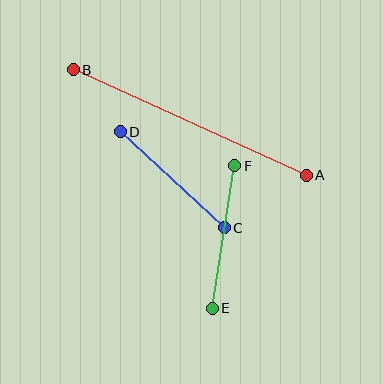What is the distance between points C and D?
The distance is approximately 142 pixels.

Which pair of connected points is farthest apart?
Points A and B are farthest apart.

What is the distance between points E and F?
The distance is approximately 144 pixels.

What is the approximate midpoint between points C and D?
The midpoint is at approximately (172, 180) pixels.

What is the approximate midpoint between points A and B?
The midpoint is at approximately (190, 123) pixels.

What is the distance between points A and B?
The distance is approximately 256 pixels.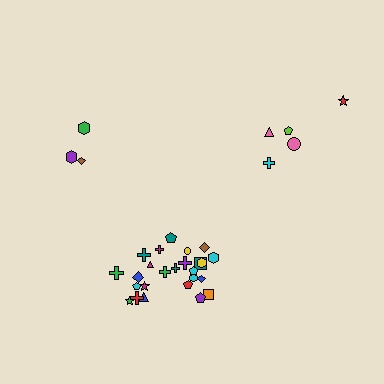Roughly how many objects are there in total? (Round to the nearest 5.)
Roughly 35 objects in total.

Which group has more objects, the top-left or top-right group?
The top-right group.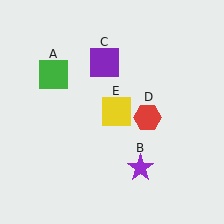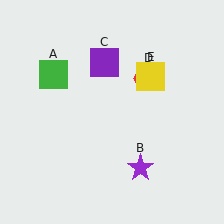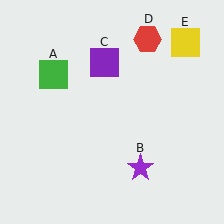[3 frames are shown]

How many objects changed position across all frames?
2 objects changed position: red hexagon (object D), yellow square (object E).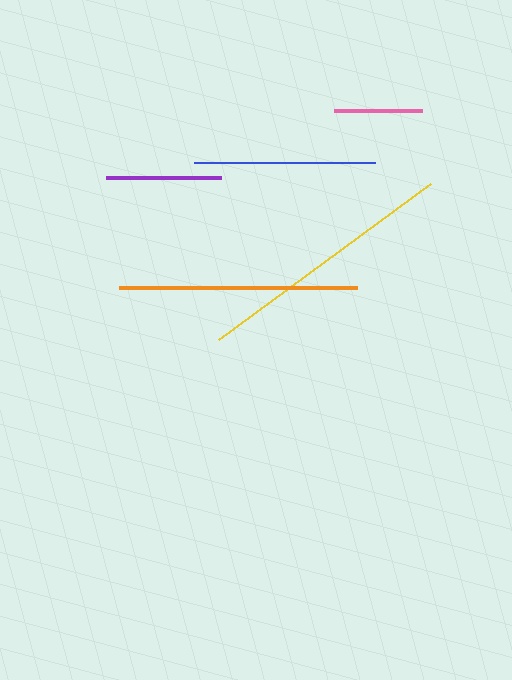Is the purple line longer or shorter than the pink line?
The purple line is longer than the pink line.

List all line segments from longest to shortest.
From longest to shortest: yellow, orange, blue, purple, pink.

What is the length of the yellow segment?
The yellow segment is approximately 263 pixels long.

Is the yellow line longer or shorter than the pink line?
The yellow line is longer than the pink line.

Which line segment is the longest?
The yellow line is the longest at approximately 263 pixels.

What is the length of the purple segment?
The purple segment is approximately 116 pixels long.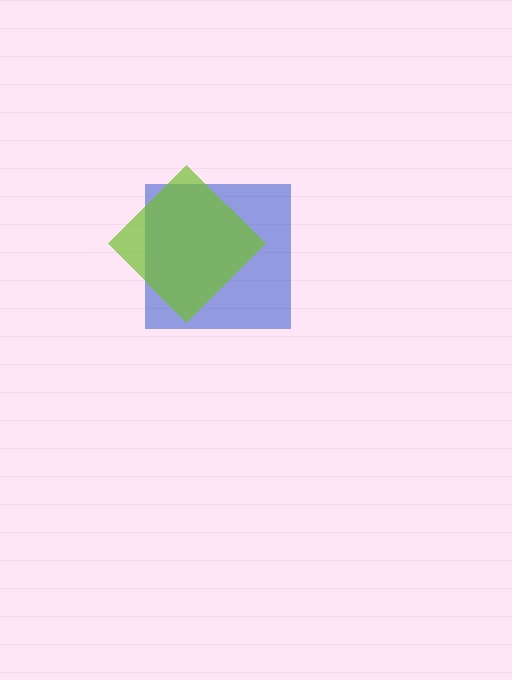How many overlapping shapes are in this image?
There are 2 overlapping shapes in the image.